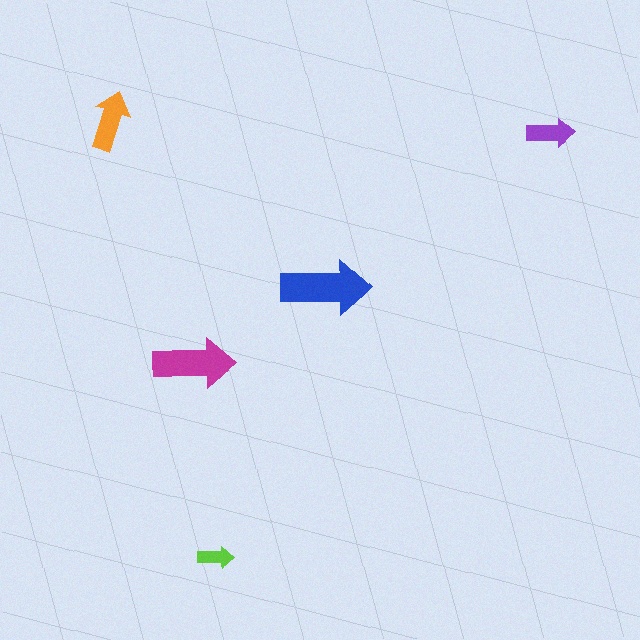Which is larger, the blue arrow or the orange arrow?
The blue one.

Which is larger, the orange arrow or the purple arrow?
The orange one.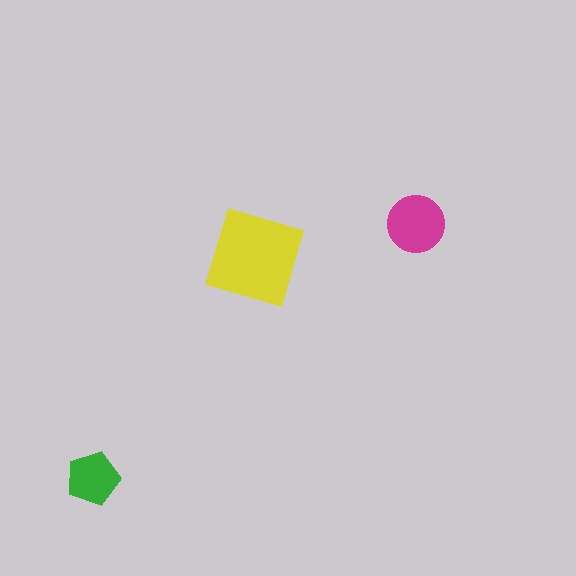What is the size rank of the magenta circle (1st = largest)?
2nd.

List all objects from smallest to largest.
The green pentagon, the magenta circle, the yellow square.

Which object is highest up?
The magenta circle is topmost.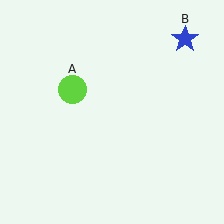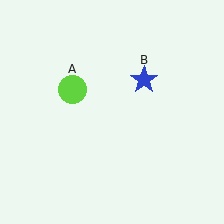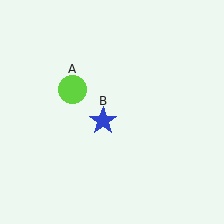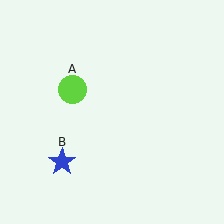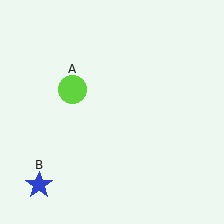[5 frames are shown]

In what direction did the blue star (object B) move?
The blue star (object B) moved down and to the left.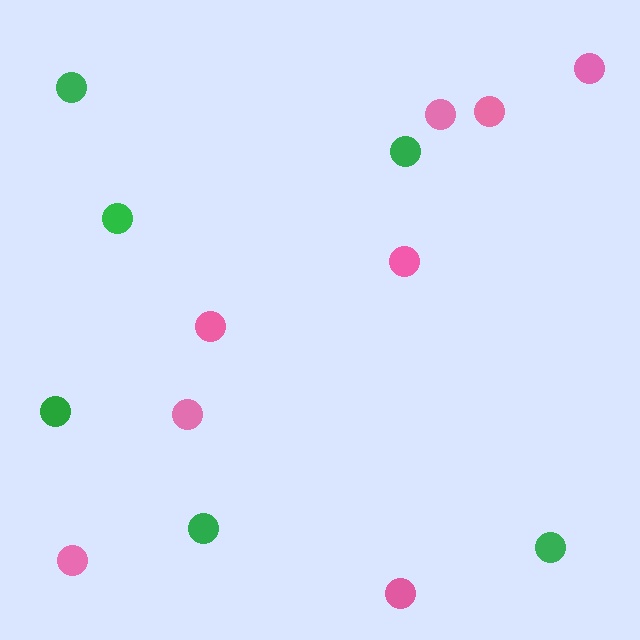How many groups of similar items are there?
There are 2 groups: one group of green circles (6) and one group of pink circles (8).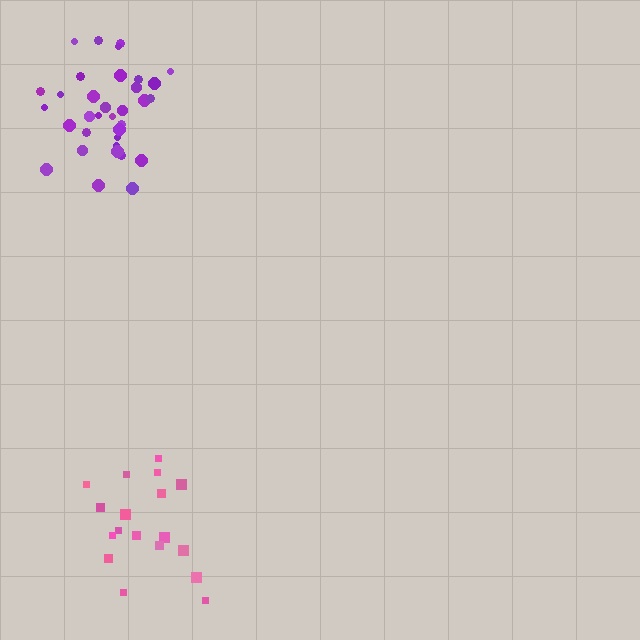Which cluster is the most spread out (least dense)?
Pink.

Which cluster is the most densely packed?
Purple.